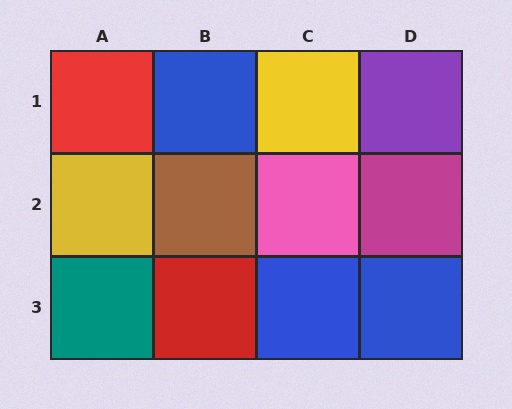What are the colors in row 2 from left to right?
Yellow, brown, pink, magenta.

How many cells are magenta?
1 cell is magenta.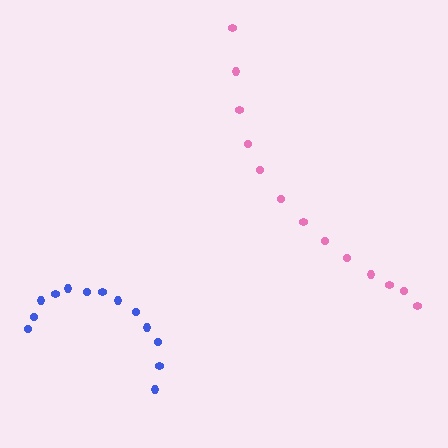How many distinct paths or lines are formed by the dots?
There are 2 distinct paths.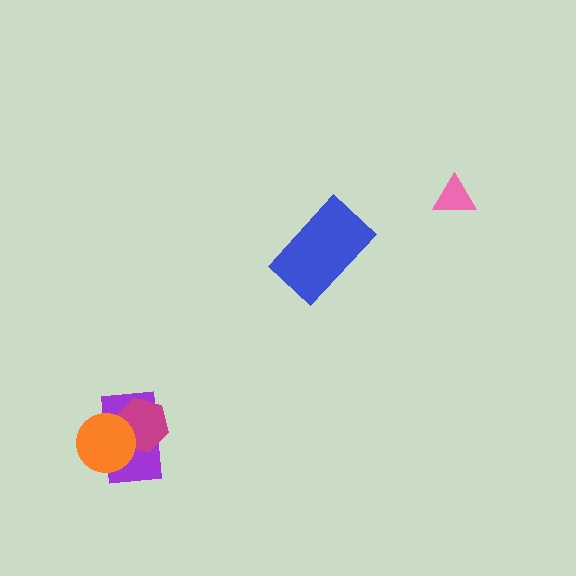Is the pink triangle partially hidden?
No, no other shape covers it.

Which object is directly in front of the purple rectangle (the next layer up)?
The magenta hexagon is directly in front of the purple rectangle.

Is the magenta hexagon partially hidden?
Yes, it is partially covered by another shape.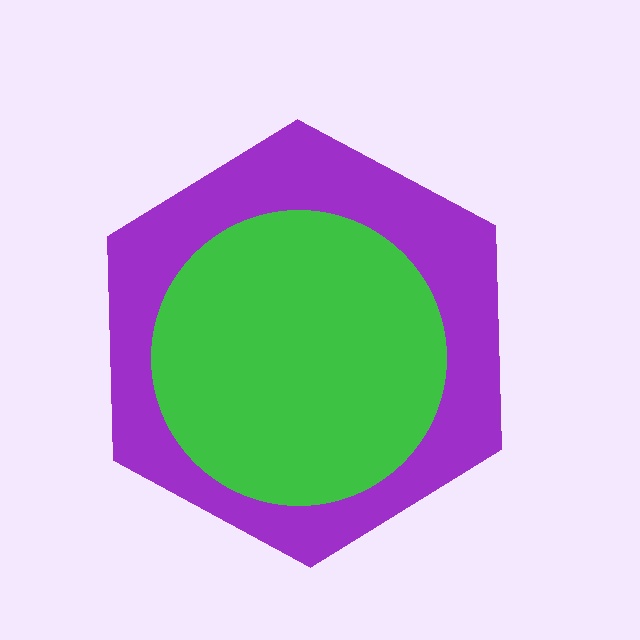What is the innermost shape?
The green circle.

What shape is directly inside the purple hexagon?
The green circle.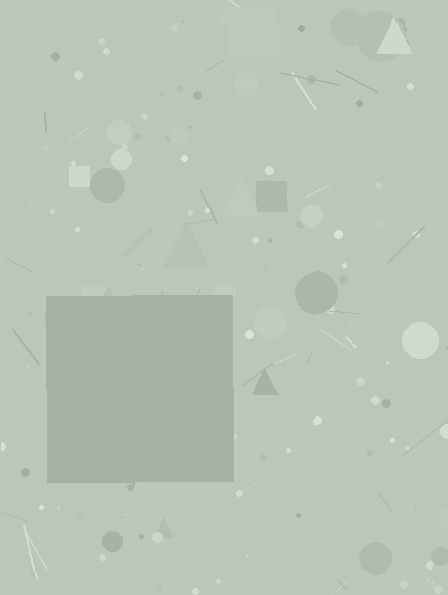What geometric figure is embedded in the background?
A square is embedded in the background.